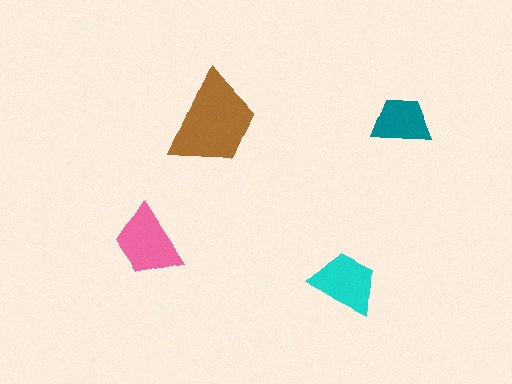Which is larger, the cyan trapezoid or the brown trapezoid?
The brown one.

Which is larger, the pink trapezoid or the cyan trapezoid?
The pink one.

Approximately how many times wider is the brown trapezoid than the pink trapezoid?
About 1.5 times wider.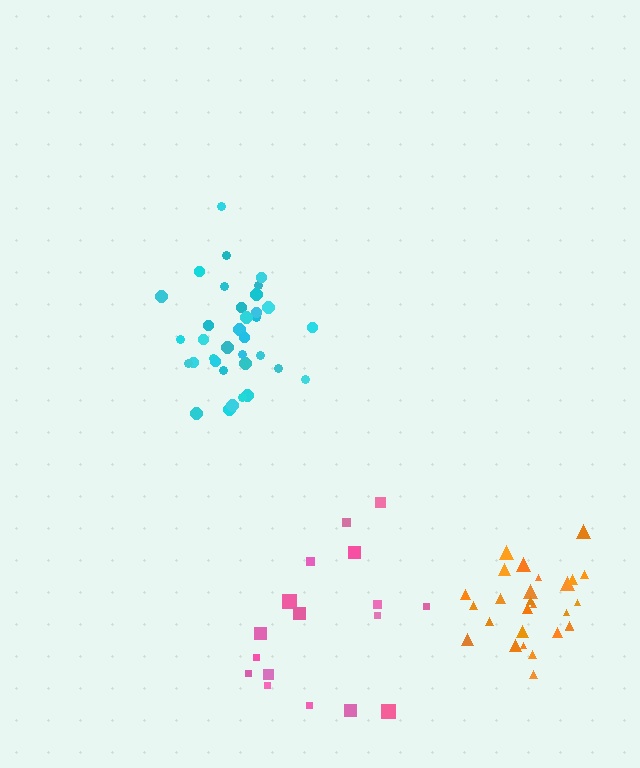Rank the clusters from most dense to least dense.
cyan, orange, pink.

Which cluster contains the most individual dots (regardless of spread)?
Cyan (35).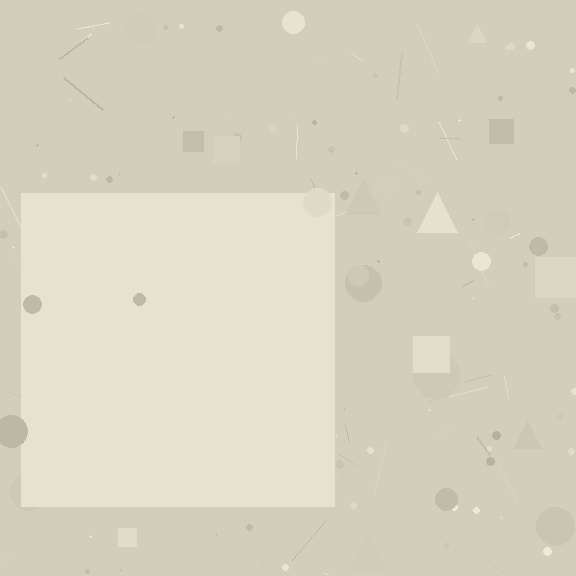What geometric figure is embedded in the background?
A square is embedded in the background.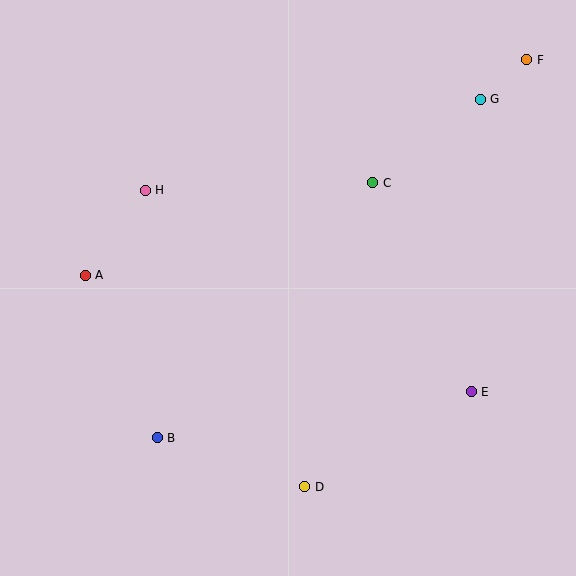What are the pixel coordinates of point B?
Point B is at (157, 438).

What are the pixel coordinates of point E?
Point E is at (471, 392).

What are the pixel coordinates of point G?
Point G is at (480, 99).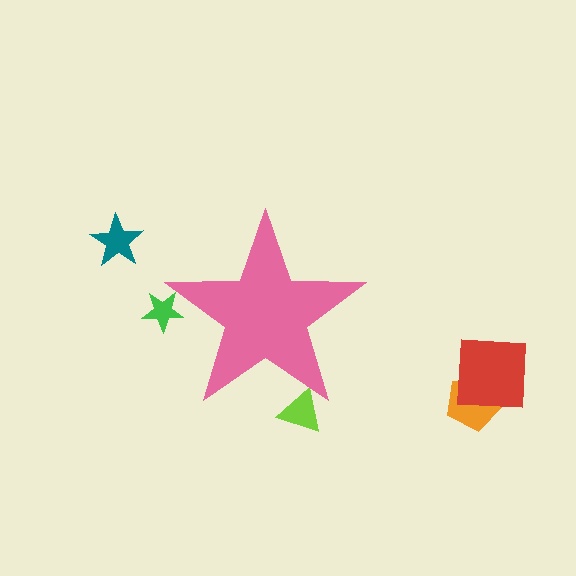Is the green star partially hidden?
Yes, the green star is partially hidden behind the pink star.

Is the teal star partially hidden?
No, the teal star is fully visible.